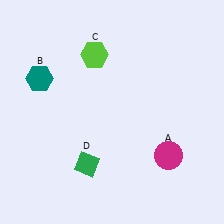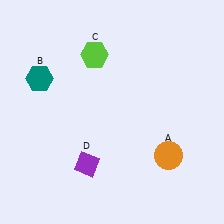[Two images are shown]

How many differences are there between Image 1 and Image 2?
There are 2 differences between the two images.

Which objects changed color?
A changed from magenta to orange. D changed from green to purple.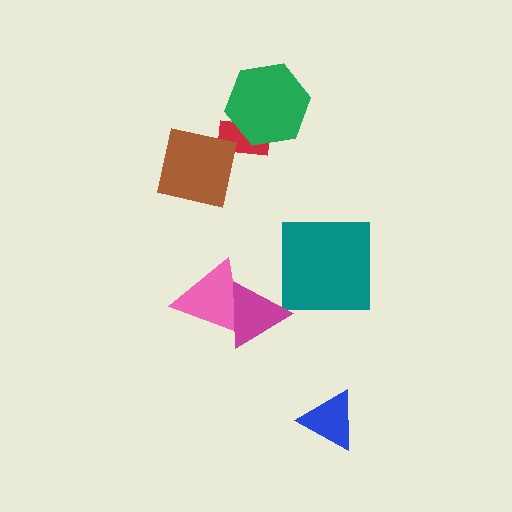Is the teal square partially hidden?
No, no other shape covers it.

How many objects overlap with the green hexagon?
1 object overlaps with the green hexagon.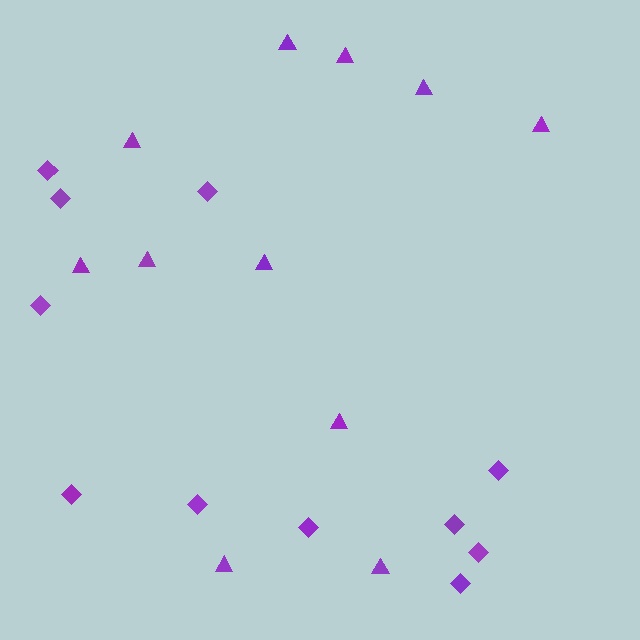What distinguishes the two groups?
There are 2 groups: one group of triangles (11) and one group of diamonds (11).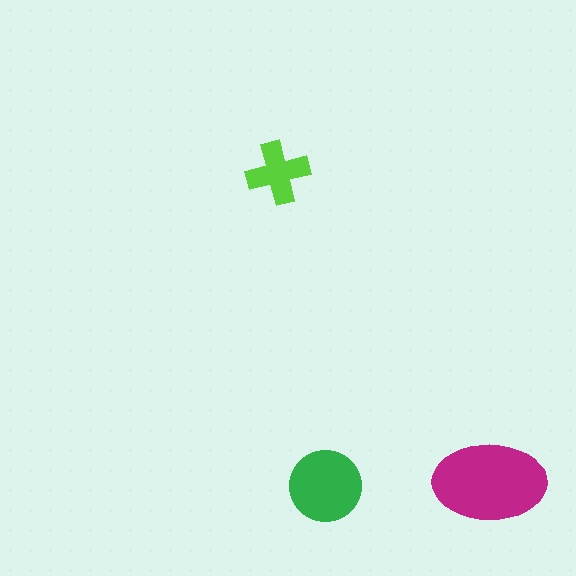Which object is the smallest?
The lime cross.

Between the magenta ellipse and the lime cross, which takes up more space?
The magenta ellipse.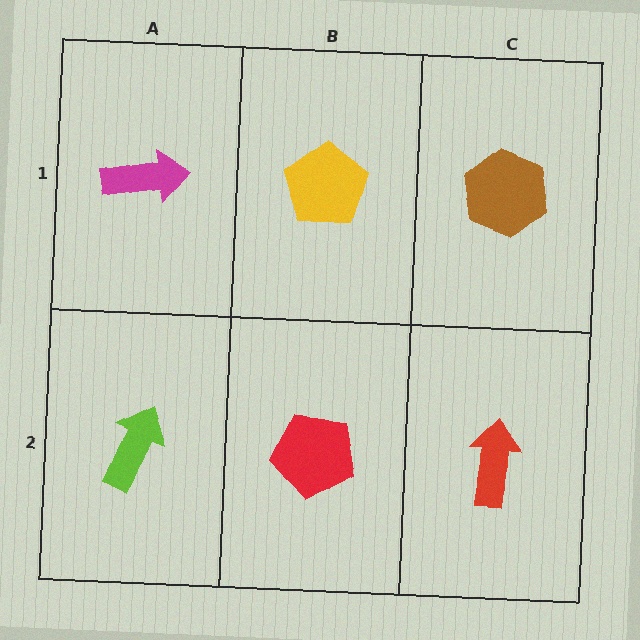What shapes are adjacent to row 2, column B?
A yellow pentagon (row 1, column B), a lime arrow (row 2, column A), a red arrow (row 2, column C).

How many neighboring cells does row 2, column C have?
2.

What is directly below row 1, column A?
A lime arrow.